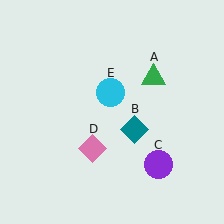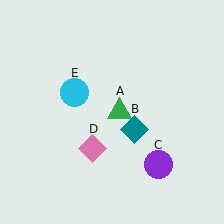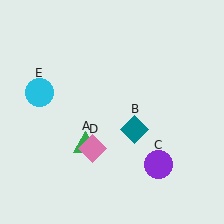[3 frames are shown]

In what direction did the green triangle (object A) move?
The green triangle (object A) moved down and to the left.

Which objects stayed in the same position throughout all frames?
Teal diamond (object B) and purple circle (object C) and pink diamond (object D) remained stationary.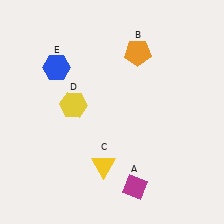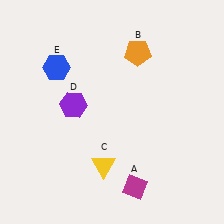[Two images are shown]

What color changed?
The hexagon (D) changed from yellow in Image 1 to purple in Image 2.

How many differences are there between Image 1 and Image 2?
There is 1 difference between the two images.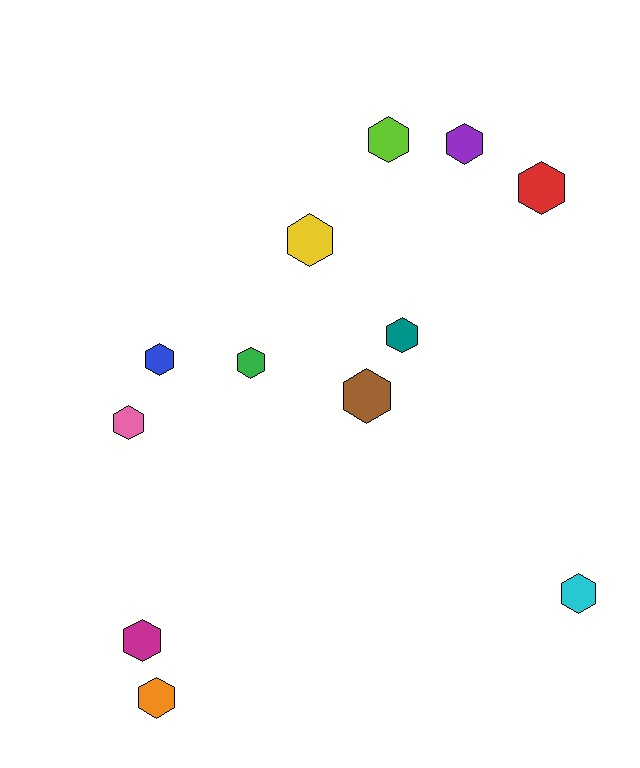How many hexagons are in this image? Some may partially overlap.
There are 12 hexagons.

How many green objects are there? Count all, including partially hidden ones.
There is 1 green object.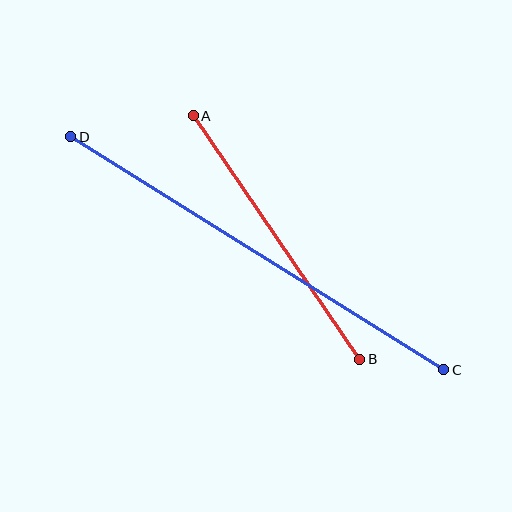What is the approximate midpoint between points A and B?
The midpoint is at approximately (276, 237) pixels.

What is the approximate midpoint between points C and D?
The midpoint is at approximately (257, 253) pixels.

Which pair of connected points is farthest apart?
Points C and D are farthest apart.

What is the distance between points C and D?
The distance is approximately 440 pixels.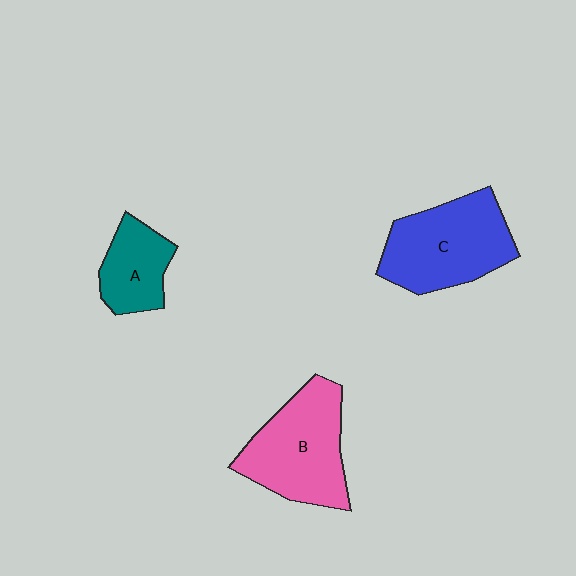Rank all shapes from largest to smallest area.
From largest to smallest: C (blue), B (pink), A (teal).